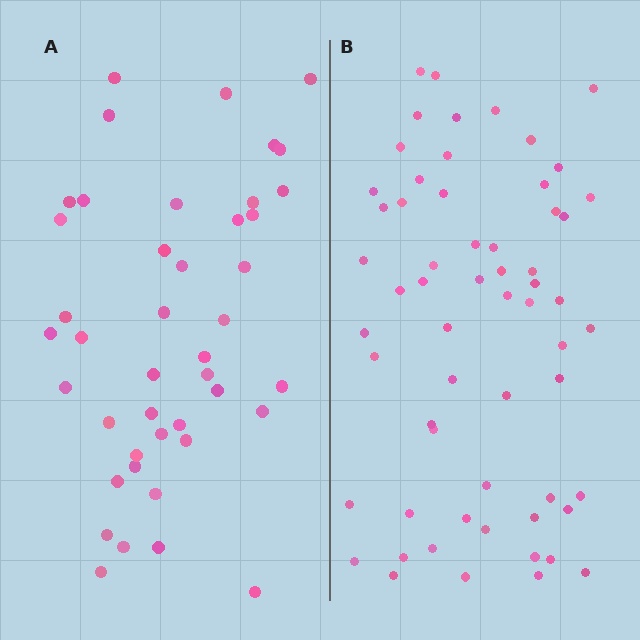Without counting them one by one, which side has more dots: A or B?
Region B (the right region) has more dots.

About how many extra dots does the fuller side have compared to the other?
Region B has approximately 15 more dots than region A.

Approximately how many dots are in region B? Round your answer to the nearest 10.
About 60 dots.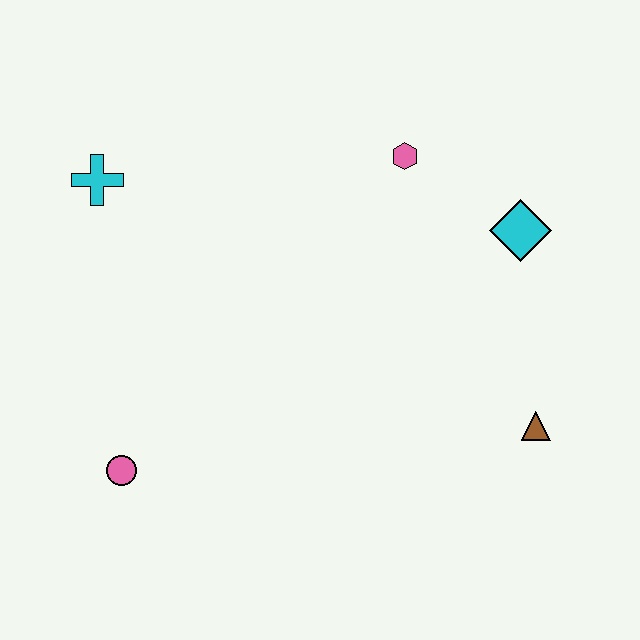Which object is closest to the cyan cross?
The pink circle is closest to the cyan cross.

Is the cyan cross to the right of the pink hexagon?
No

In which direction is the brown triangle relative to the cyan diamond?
The brown triangle is below the cyan diamond.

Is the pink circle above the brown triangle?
No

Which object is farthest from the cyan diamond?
The pink circle is farthest from the cyan diamond.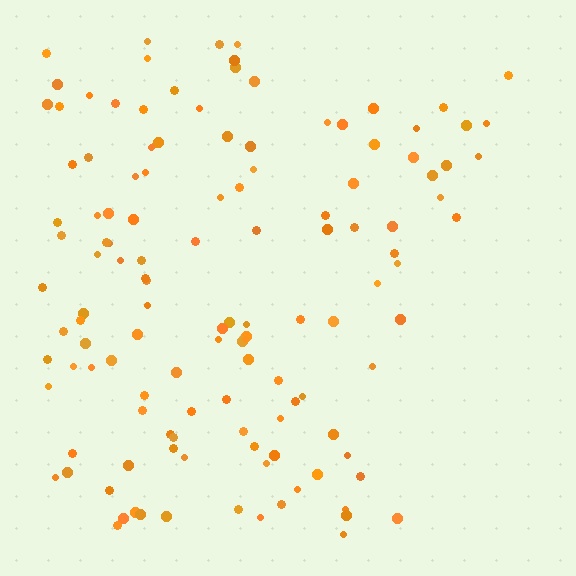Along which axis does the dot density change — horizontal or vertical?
Horizontal.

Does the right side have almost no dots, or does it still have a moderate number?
Still a moderate number, just noticeably fewer than the left.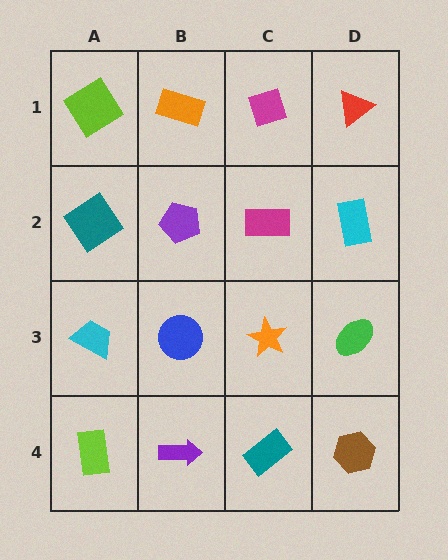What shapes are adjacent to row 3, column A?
A teal diamond (row 2, column A), a lime rectangle (row 4, column A), a blue circle (row 3, column B).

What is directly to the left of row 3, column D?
An orange star.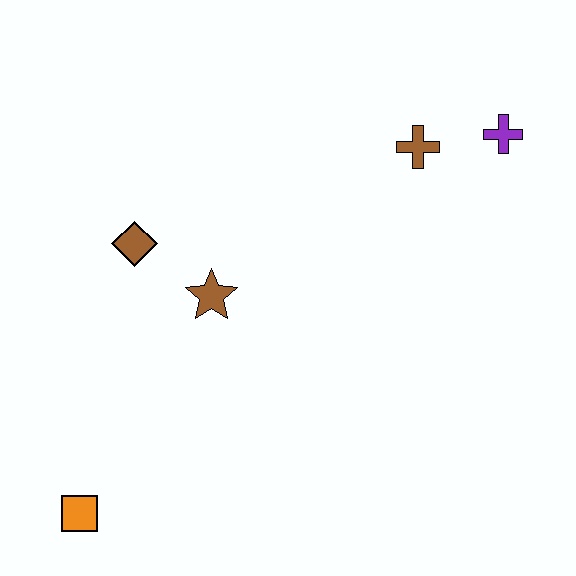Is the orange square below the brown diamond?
Yes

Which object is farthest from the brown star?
The purple cross is farthest from the brown star.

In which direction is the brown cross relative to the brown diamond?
The brown cross is to the right of the brown diamond.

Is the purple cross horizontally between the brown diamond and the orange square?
No